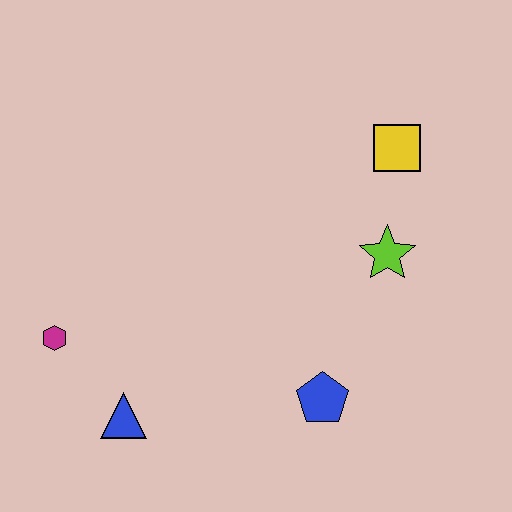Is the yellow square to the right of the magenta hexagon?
Yes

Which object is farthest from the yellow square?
The magenta hexagon is farthest from the yellow square.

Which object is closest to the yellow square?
The lime star is closest to the yellow square.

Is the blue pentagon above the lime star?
No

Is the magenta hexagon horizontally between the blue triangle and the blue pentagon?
No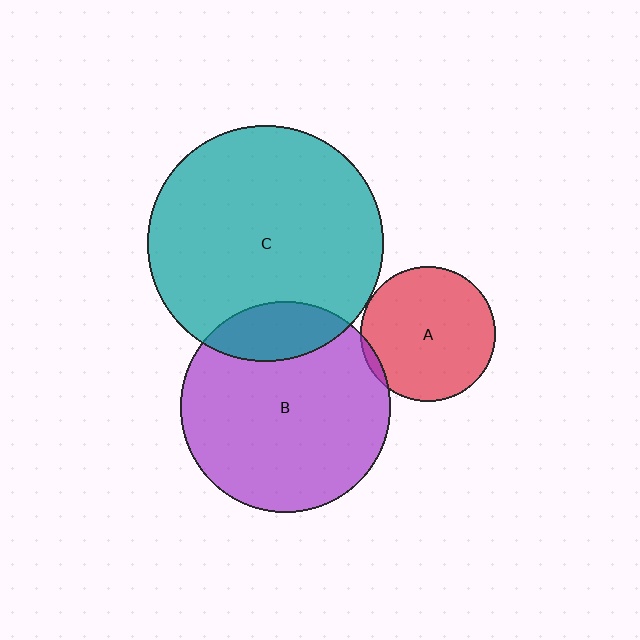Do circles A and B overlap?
Yes.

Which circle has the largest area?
Circle C (teal).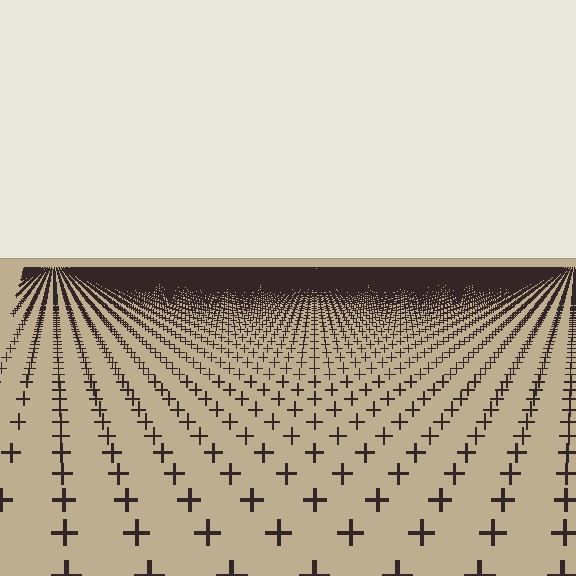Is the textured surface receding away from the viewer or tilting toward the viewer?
The surface is receding away from the viewer. Texture elements get smaller and denser toward the top.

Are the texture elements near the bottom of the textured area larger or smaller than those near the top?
Larger. Near the bottom, elements are closer to the viewer and appear at a bigger on-screen size.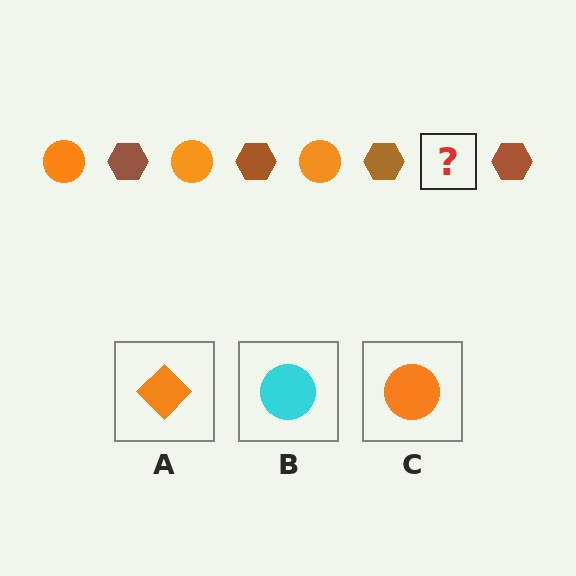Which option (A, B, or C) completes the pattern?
C.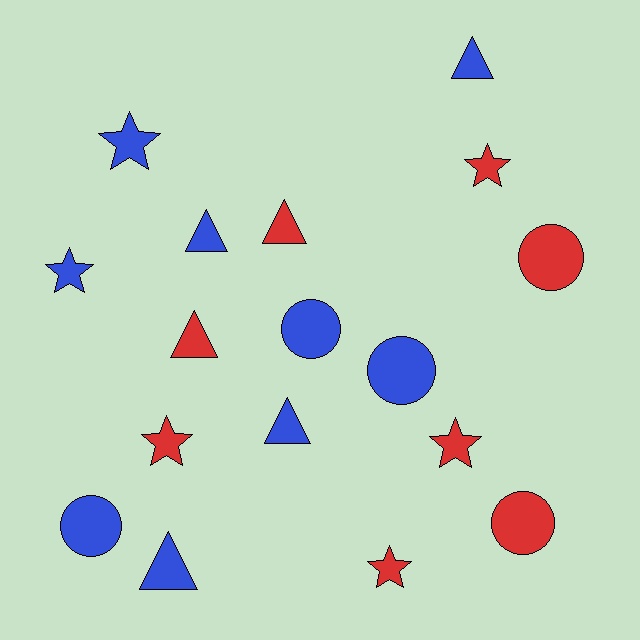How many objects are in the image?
There are 17 objects.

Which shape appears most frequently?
Star, with 6 objects.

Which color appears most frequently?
Blue, with 9 objects.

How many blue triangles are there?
There are 4 blue triangles.